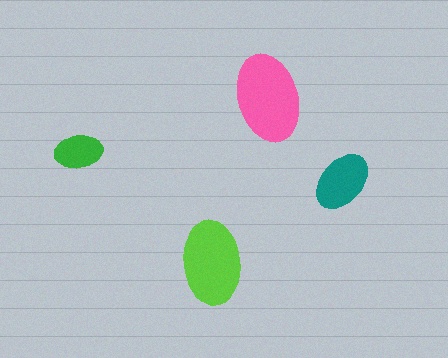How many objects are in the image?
There are 4 objects in the image.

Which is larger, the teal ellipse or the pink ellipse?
The pink one.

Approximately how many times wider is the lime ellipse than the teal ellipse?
About 1.5 times wider.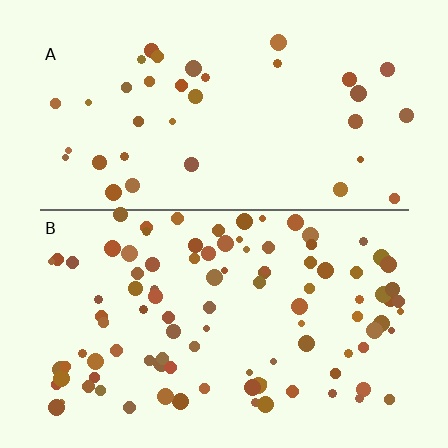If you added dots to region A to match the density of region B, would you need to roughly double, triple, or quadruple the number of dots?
Approximately triple.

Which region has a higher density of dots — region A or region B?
B (the bottom).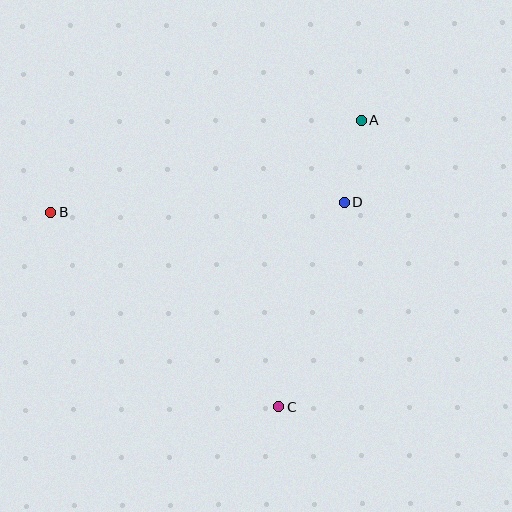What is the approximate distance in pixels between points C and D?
The distance between C and D is approximately 214 pixels.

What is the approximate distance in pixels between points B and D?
The distance between B and D is approximately 294 pixels.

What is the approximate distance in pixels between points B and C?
The distance between B and C is approximately 300 pixels.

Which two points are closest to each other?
Points A and D are closest to each other.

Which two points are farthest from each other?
Points A and B are farthest from each other.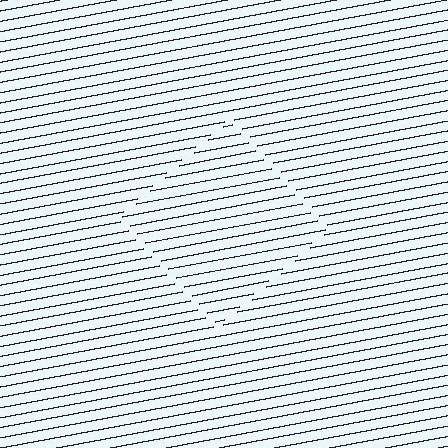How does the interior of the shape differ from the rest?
The interior of the shape contains the same grating, shifted by half a period — the contour is defined by the phase discontinuity where line-ends from the inner and outer gratings abut.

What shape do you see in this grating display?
An illusory square. The interior of the shape contains the same grating, shifted by half a period — the contour is defined by the phase discontinuity where line-ends from the inner and outer gratings abut.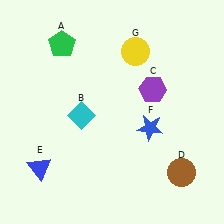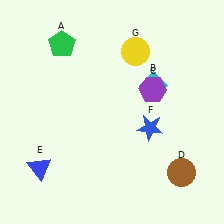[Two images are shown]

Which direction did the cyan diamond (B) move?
The cyan diamond (B) moved right.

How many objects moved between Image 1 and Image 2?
1 object moved between the two images.